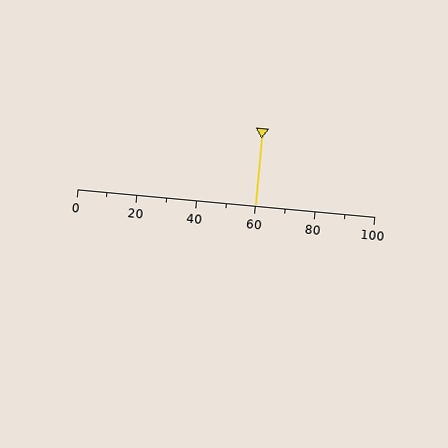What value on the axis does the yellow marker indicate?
The marker indicates approximately 60.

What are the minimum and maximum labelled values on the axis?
The axis runs from 0 to 100.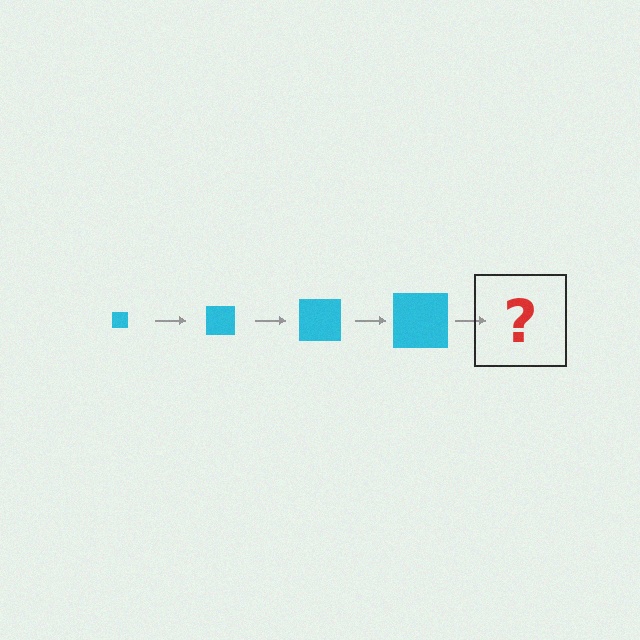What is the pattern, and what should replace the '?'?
The pattern is that the square gets progressively larger each step. The '?' should be a cyan square, larger than the previous one.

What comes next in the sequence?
The next element should be a cyan square, larger than the previous one.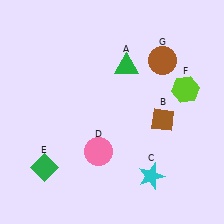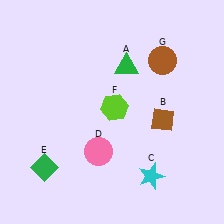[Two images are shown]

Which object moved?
The lime hexagon (F) moved left.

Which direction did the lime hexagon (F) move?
The lime hexagon (F) moved left.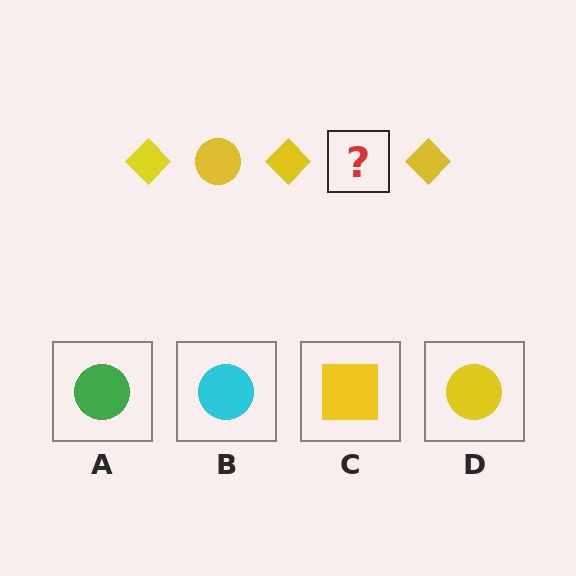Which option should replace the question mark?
Option D.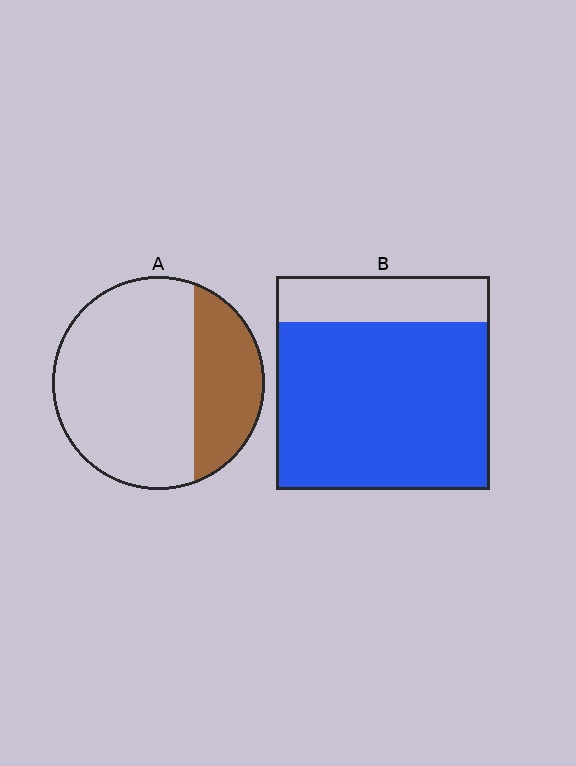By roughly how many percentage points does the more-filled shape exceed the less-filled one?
By roughly 50 percentage points (B over A).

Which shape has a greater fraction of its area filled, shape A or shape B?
Shape B.